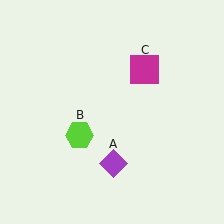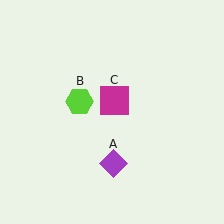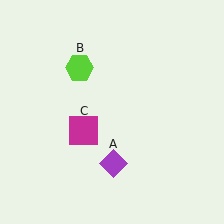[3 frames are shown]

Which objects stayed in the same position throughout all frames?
Purple diamond (object A) remained stationary.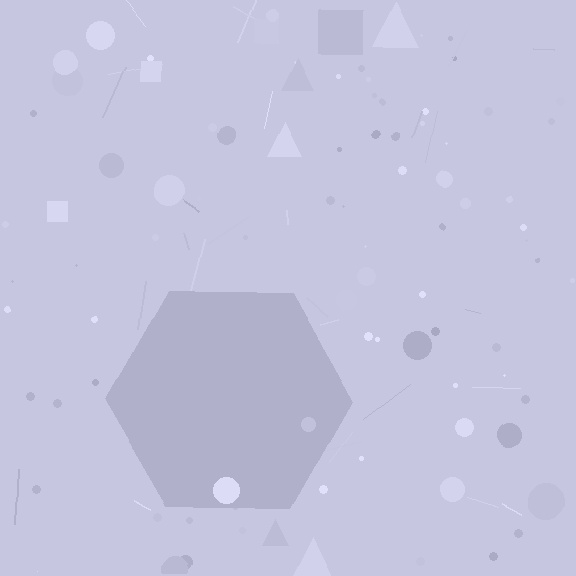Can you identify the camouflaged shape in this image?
The camouflaged shape is a hexagon.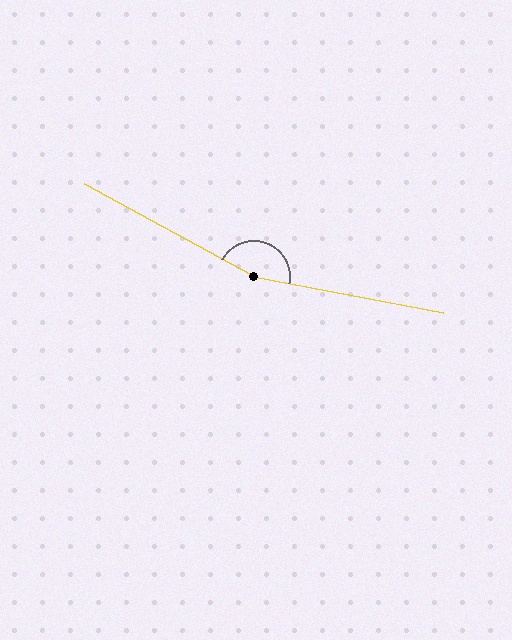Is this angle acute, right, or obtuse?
It is obtuse.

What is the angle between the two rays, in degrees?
Approximately 162 degrees.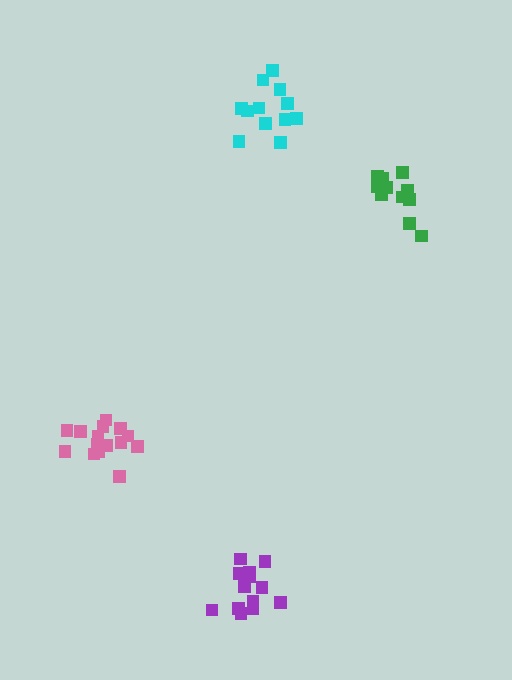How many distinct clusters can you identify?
There are 4 distinct clusters.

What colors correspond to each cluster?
The clusters are colored: pink, green, purple, cyan.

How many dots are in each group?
Group 1: 15 dots, Group 2: 11 dots, Group 3: 14 dots, Group 4: 12 dots (52 total).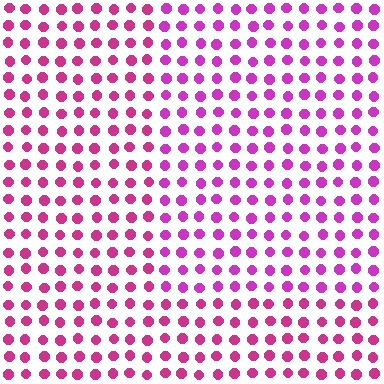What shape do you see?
I see a rectangle.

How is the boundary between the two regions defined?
The boundary is defined purely by a slight shift in hue (about 22 degrees). Spacing, size, and orientation are identical on both sides.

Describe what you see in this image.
The image is filled with small magenta elements in a uniform arrangement. A rectangle-shaped region is visible where the elements are tinted to a slightly different hue, forming a subtle color boundary.